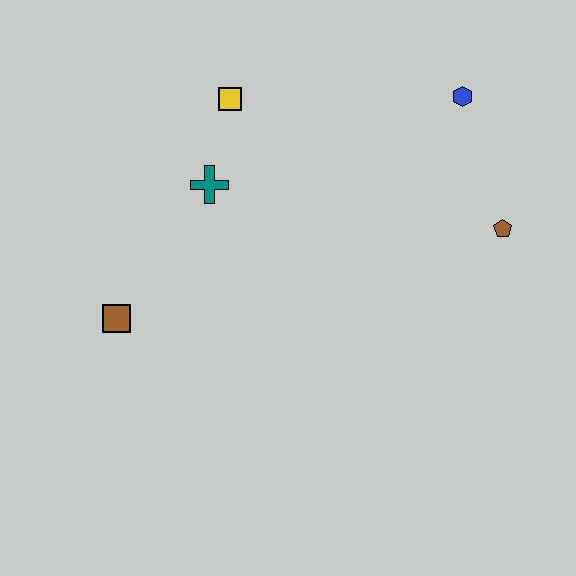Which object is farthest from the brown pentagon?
The brown square is farthest from the brown pentagon.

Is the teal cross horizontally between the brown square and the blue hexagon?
Yes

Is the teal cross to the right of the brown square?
Yes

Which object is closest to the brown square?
The teal cross is closest to the brown square.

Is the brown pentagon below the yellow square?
Yes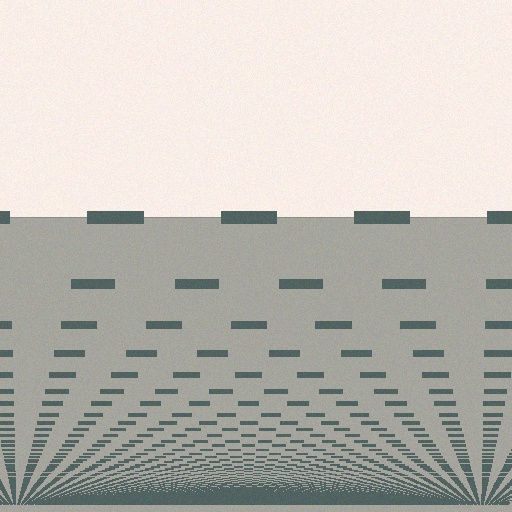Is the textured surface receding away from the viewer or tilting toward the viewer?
The surface appears to tilt toward the viewer. Texture elements get larger and sparser toward the top.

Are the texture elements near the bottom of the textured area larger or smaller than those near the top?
Smaller. The gradient is inverted — elements near the bottom are smaller and denser.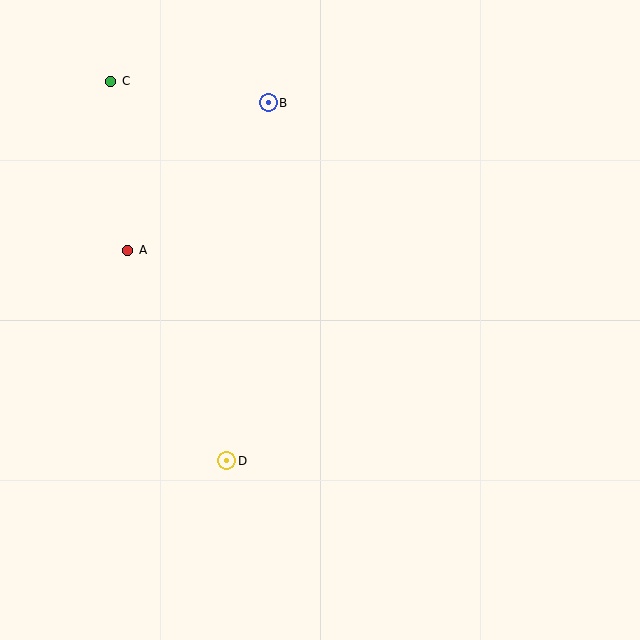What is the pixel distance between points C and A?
The distance between C and A is 170 pixels.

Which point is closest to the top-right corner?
Point B is closest to the top-right corner.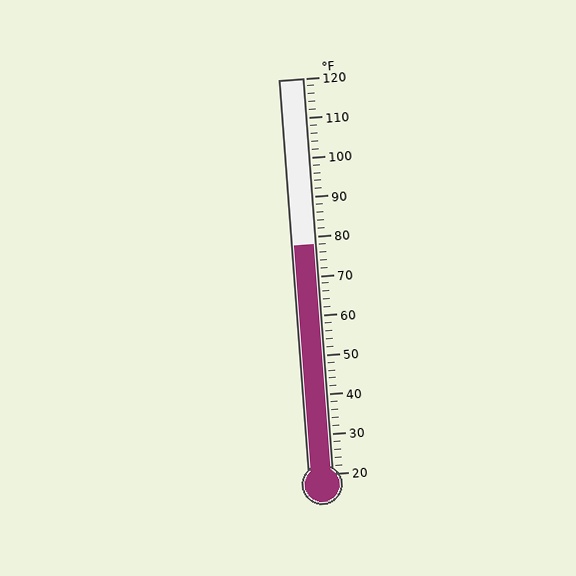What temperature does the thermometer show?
The thermometer shows approximately 78°F.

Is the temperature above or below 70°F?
The temperature is above 70°F.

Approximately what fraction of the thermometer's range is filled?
The thermometer is filled to approximately 60% of its range.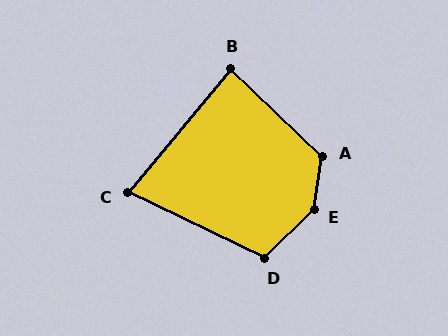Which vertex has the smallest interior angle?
C, at approximately 76 degrees.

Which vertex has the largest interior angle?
E, at approximately 144 degrees.